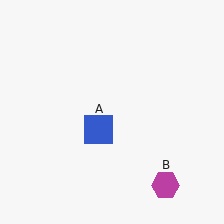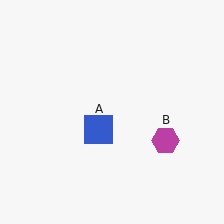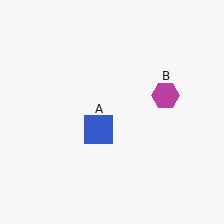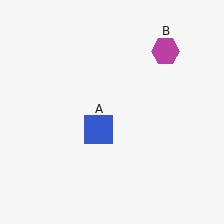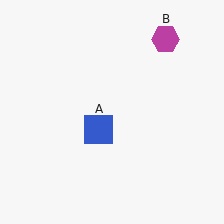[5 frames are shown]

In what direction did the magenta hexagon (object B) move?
The magenta hexagon (object B) moved up.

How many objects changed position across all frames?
1 object changed position: magenta hexagon (object B).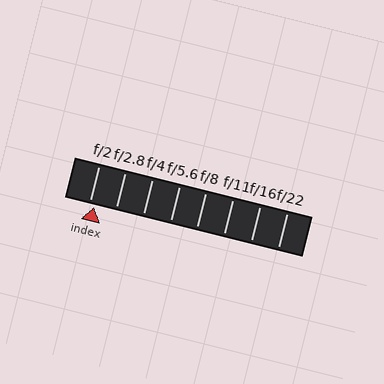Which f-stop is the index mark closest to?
The index mark is closest to f/2.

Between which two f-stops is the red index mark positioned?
The index mark is between f/2 and f/2.8.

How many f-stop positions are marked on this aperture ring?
There are 8 f-stop positions marked.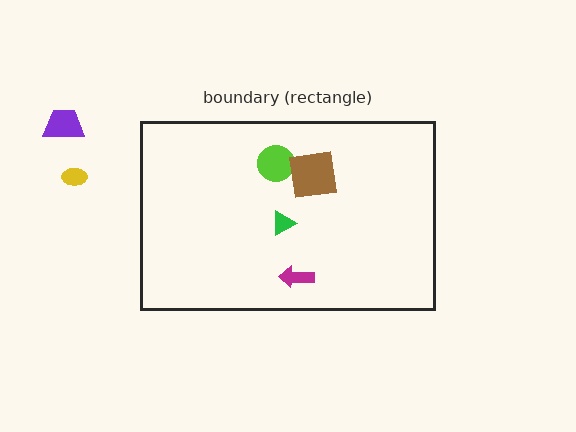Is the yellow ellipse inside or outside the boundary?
Outside.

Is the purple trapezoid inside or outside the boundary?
Outside.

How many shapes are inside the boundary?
4 inside, 2 outside.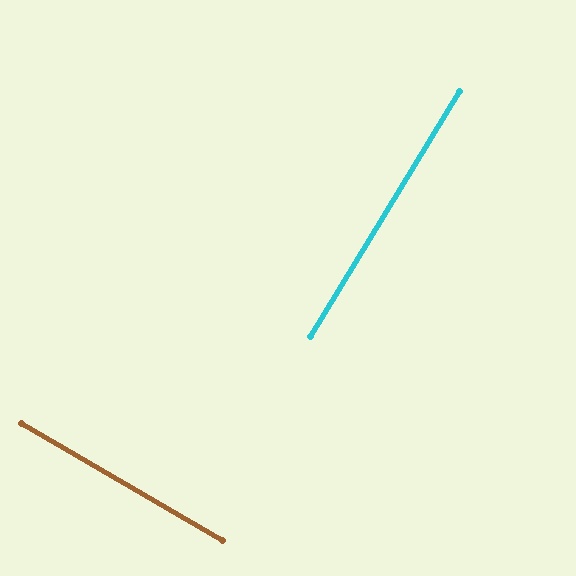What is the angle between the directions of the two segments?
Approximately 89 degrees.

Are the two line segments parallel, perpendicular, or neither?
Perpendicular — they meet at approximately 89°.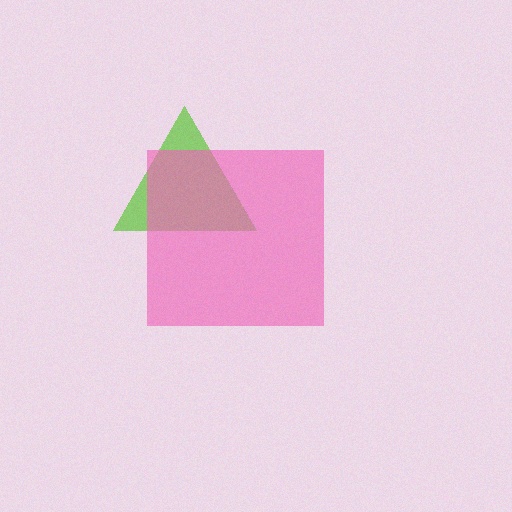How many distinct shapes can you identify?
There are 2 distinct shapes: a lime triangle, a pink square.